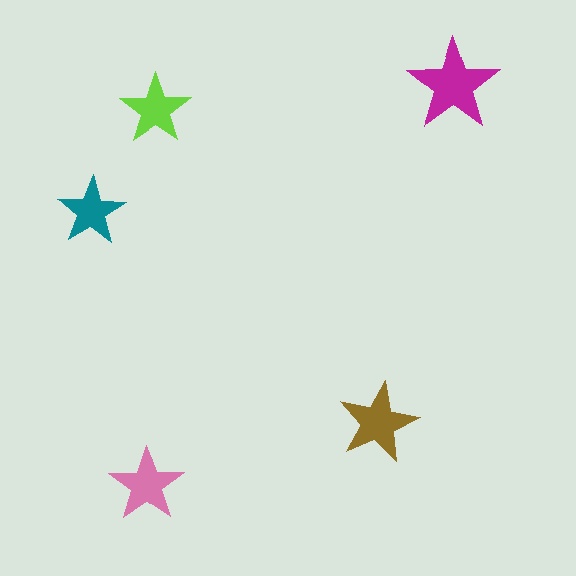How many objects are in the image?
There are 5 objects in the image.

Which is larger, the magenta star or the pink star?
The magenta one.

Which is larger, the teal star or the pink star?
The pink one.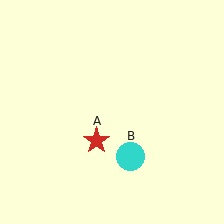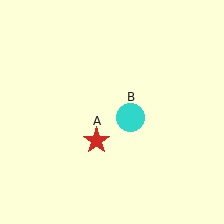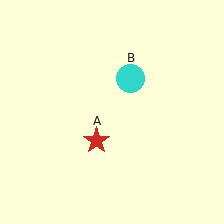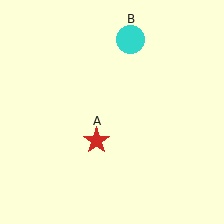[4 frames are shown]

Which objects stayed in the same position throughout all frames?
Red star (object A) remained stationary.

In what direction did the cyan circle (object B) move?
The cyan circle (object B) moved up.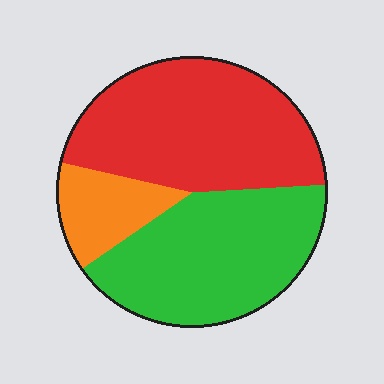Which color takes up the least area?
Orange, at roughly 15%.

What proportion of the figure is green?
Green takes up between a quarter and a half of the figure.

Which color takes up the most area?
Red, at roughly 45%.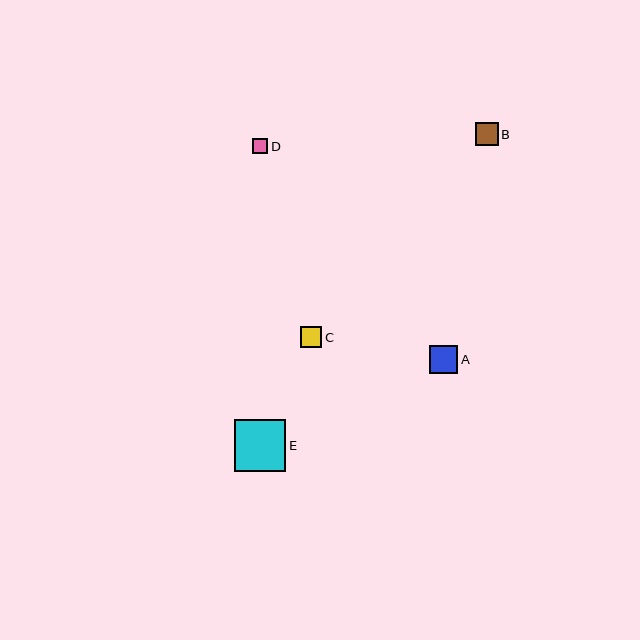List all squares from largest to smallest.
From largest to smallest: E, A, B, C, D.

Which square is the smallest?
Square D is the smallest with a size of approximately 15 pixels.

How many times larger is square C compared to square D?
Square C is approximately 1.3 times the size of square D.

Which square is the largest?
Square E is the largest with a size of approximately 51 pixels.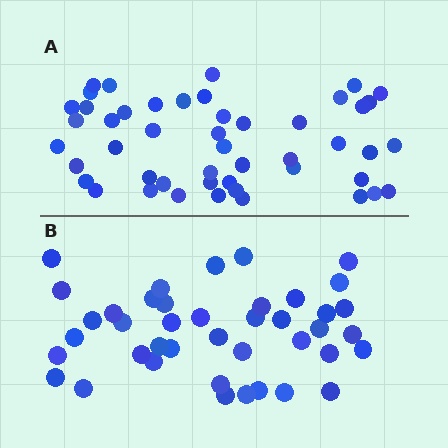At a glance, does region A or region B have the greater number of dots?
Region A (the top region) has more dots.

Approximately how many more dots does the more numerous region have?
Region A has roughly 8 or so more dots than region B.